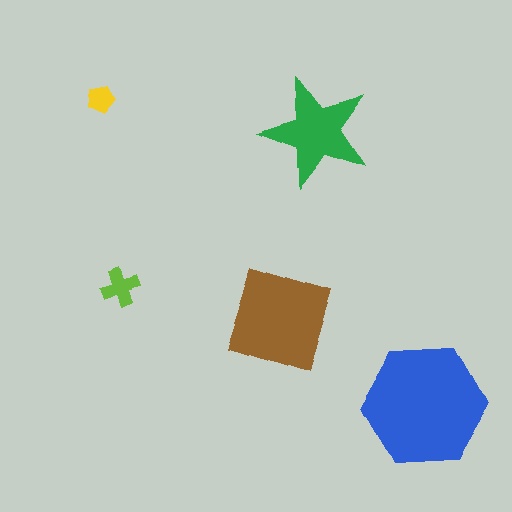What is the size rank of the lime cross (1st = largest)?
4th.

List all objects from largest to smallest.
The blue hexagon, the brown diamond, the green star, the lime cross, the yellow pentagon.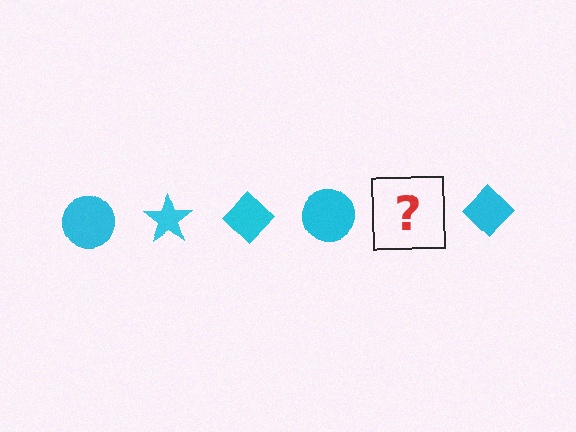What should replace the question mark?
The question mark should be replaced with a cyan star.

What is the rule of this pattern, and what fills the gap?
The rule is that the pattern cycles through circle, star, diamond shapes in cyan. The gap should be filled with a cyan star.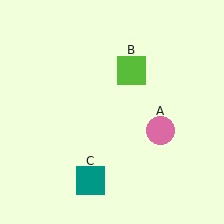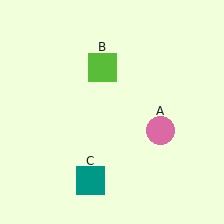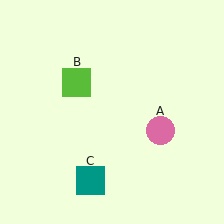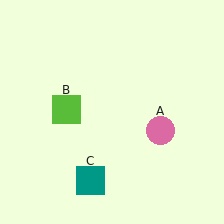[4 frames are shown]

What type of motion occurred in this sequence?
The lime square (object B) rotated counterclockwise around the center of the scene.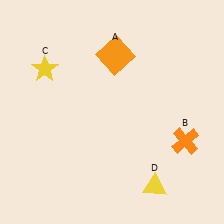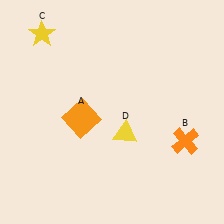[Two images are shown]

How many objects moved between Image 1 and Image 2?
3 objects moved between the two images.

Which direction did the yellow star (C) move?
The yellow star (C) moved up.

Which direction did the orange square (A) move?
The orange square (A) moved down.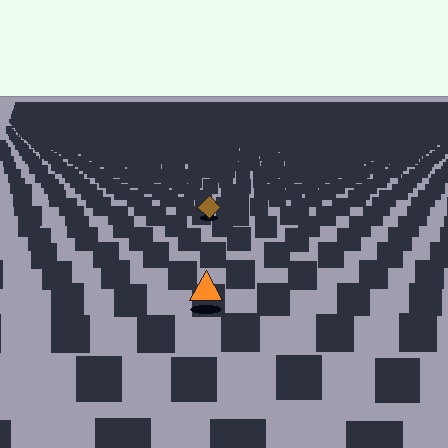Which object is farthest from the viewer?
The brown diamond is farthest from the viewer. It appears smaller and the ground texture around it is denser.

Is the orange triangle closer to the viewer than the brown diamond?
Yes. The orange triangle is closer — you can tell from the texture gradient: the ground texture is coarser near it.